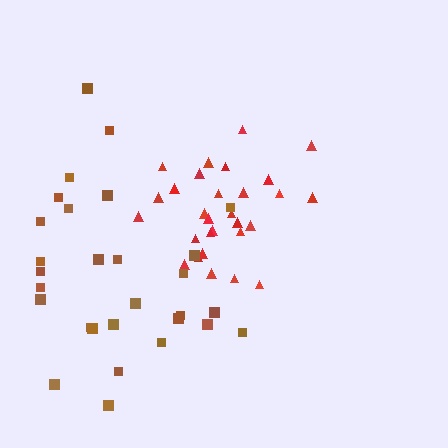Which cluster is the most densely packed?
Red.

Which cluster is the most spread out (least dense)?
Brown.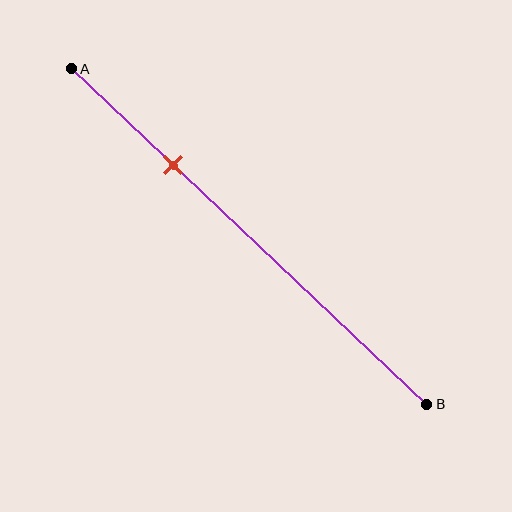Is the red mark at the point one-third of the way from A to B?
No, the mark is at about 30% from A, not at the 33% one-third point.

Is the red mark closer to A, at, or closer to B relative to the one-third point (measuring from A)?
The red mark is closer to point A than the one-third point of segment AB.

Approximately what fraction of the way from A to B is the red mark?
The red mark is approximately 30% of the way from A to B.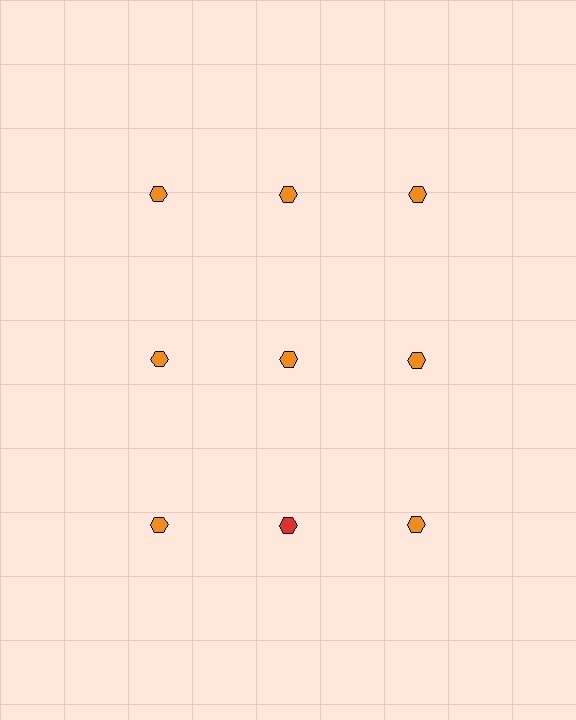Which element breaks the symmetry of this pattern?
The red hexagon in the third row, second from left column breaks the symmetry. All other shapes are orange hexagons.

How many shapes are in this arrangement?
There are 9 shapes arranged in a grid pattern.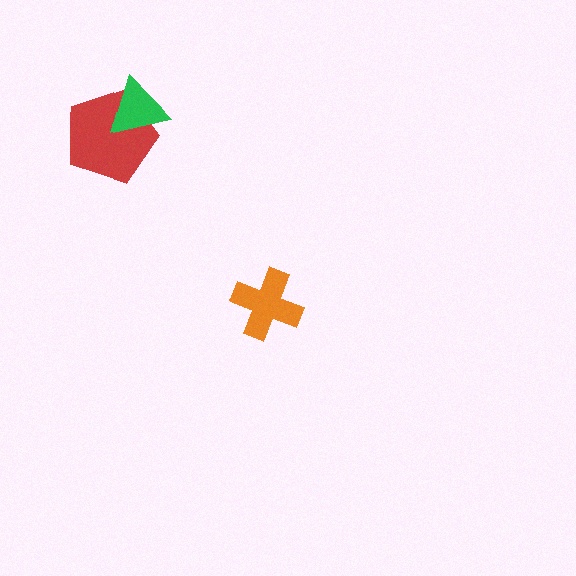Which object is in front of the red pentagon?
The green triangle is in front of the red pentagon.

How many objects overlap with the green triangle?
1 object overlaps with the green triangle.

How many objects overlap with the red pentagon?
1 object overlaps with the red pentagon.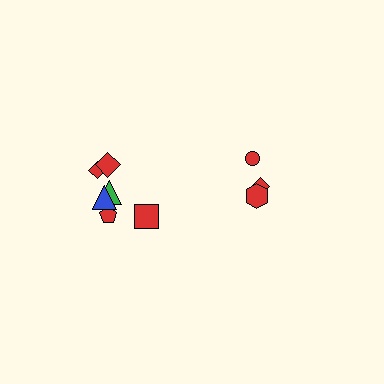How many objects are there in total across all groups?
There are 9 objects.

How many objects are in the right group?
There are 3 objects.